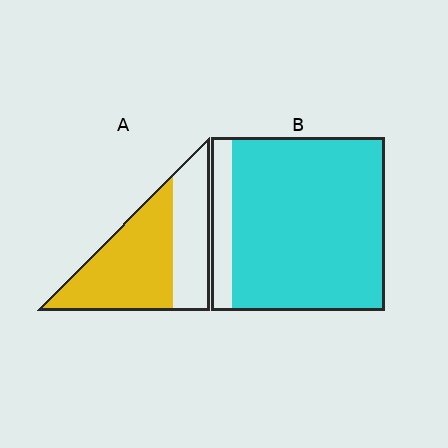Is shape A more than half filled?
Yes.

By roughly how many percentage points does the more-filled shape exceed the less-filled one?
By roughly 25 percentage points (B over A).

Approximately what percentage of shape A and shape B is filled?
A is approximately 60% and B is approximately 90%.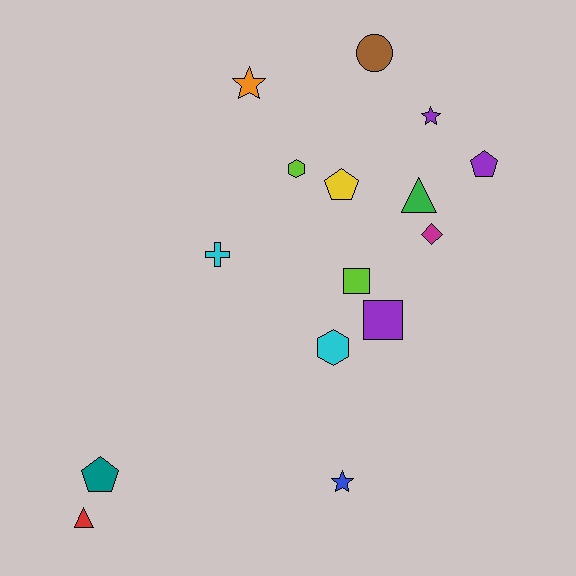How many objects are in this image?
There are 15 objects.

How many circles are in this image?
There is 1 circle.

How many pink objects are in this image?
There are no pink objects.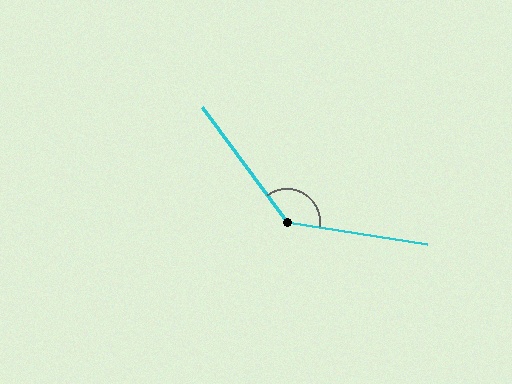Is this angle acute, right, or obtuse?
It is obtuse.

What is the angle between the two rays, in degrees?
Approximately 135 degrees.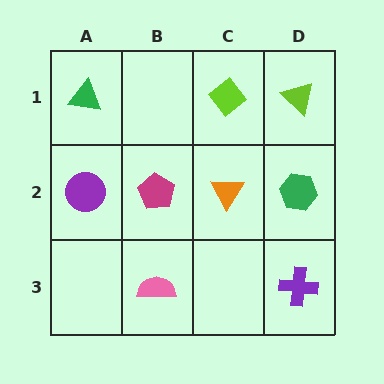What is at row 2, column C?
An orange triangle.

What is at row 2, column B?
A magenta pentagon.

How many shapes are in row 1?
3 shapes.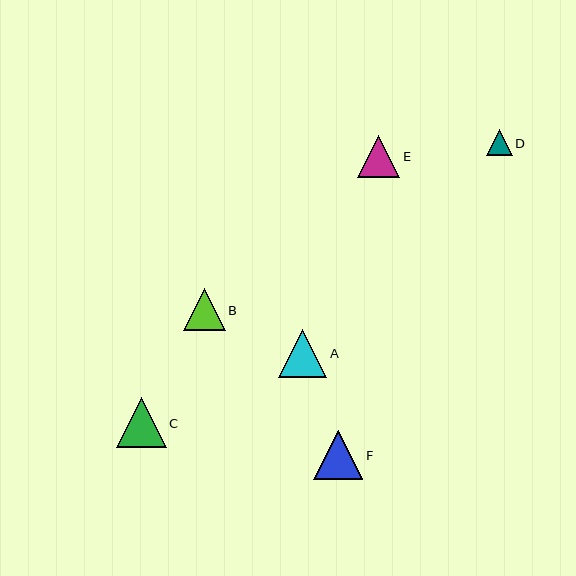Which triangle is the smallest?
Triangle D is the smallest with a size of approximately 26 pixels.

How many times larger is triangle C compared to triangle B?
Triangle C is approximately 1.2 times the size of triangle B.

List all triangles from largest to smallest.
From largest to smallest: C, F, A, E, B, D.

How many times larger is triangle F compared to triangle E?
Triangle F is approximately 1.2 times the size of triangle E.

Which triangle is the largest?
Triangle C is the largest with a size of approximately 50 pixels.